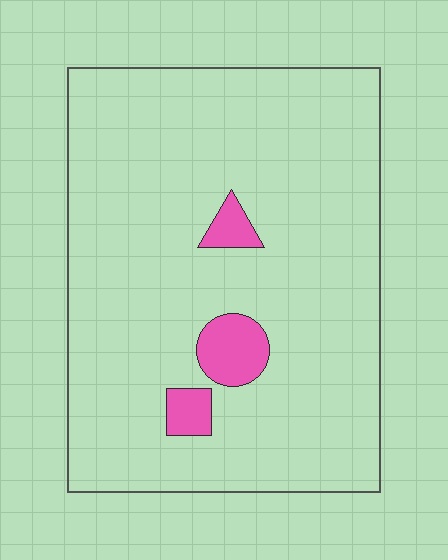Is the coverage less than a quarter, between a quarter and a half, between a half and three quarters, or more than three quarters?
Less than a quarter.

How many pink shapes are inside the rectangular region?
3.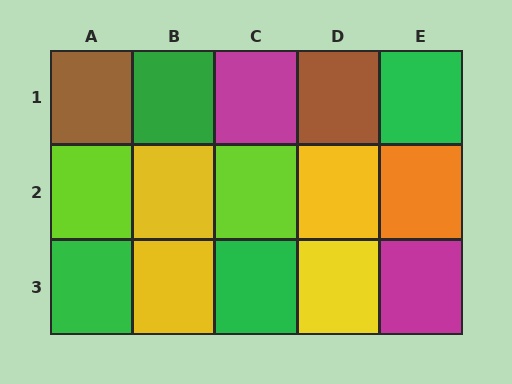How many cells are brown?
2 cells are brown.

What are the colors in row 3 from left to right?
Green, yellow, green, yellow, magenta.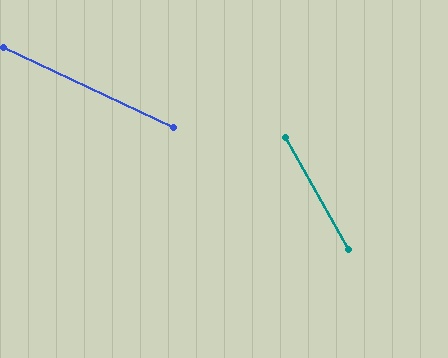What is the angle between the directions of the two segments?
Approximately 35 degrees.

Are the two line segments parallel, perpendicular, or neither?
Neither parallel nor perpendicular — they differ by about 35°.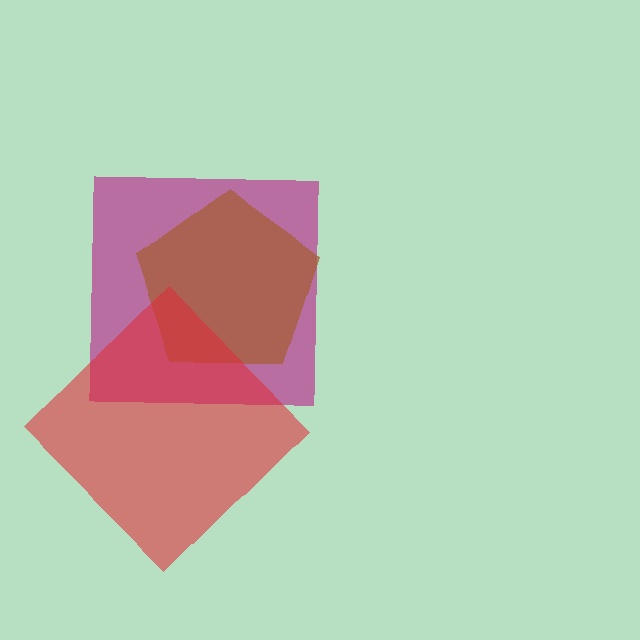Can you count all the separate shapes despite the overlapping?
Yes, there are 3 separate shapes.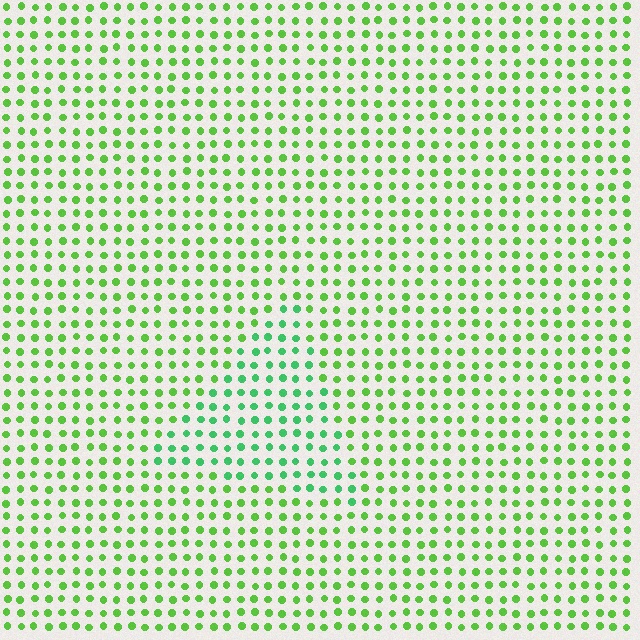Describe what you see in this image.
The image is filled with small lime elements in a uniform arrangement. A triangle-shaped region is visible where the elements are tinted to a slightly different hue, forming a subtle color boundary.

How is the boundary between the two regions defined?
The boundary is defined purely by a slight shift in hue (about 31 degrees). Spacing, size, and orientation are identical on both sides.